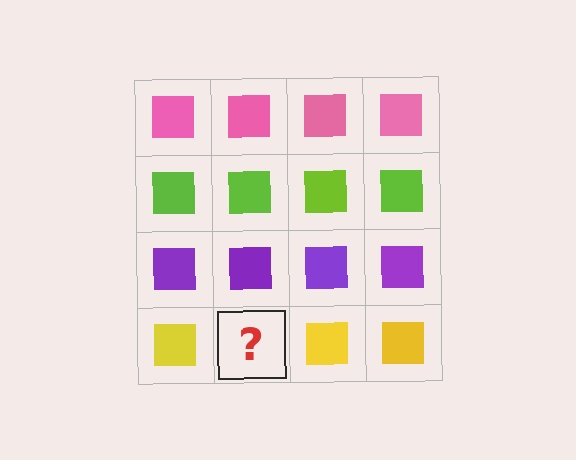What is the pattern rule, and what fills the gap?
The rule is that each row has a consistent color. The gap should be filled with a yellow square.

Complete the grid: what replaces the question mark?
The question mark should be replaced with a yellow square.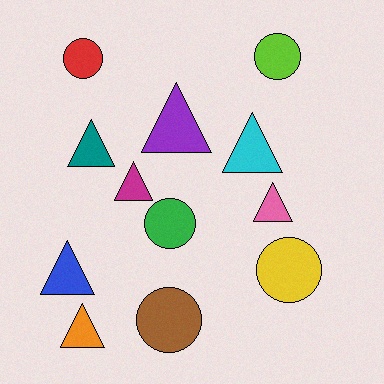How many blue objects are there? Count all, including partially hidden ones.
There is 1 blue object.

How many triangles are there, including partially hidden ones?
There are 7 triangles.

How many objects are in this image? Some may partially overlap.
There are 12 objects.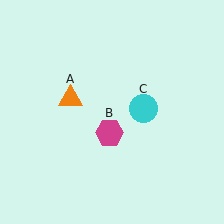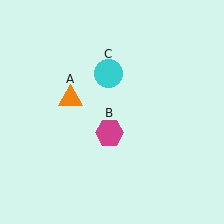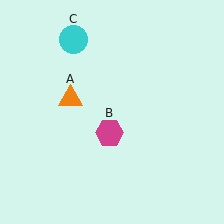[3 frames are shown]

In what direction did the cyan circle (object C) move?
The cyan circle (object C) moved up and to the left.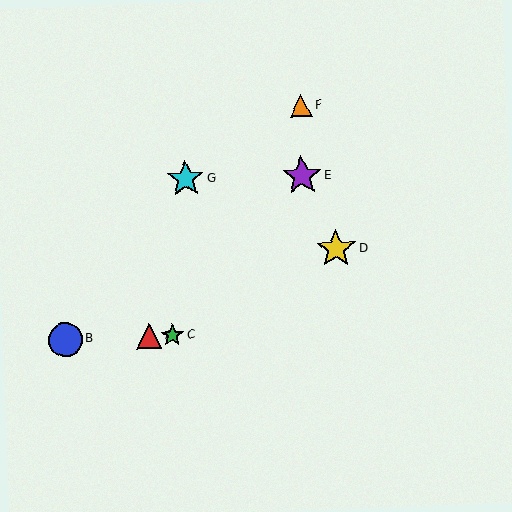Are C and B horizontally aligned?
Yes, both are at y≈336.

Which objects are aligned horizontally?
Objects A, B, C are aligned horizontally.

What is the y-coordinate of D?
Object D is at y≈249.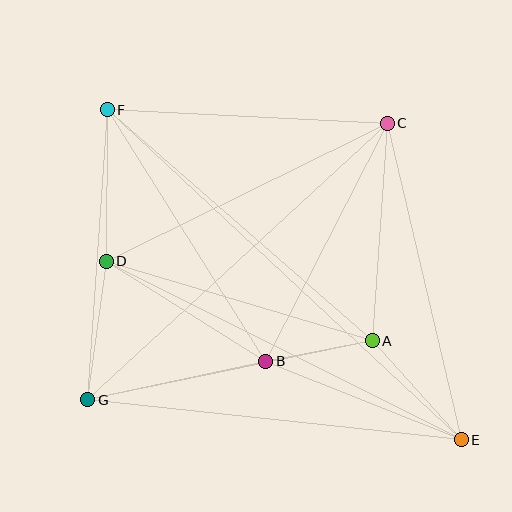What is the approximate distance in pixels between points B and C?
The distance between B and C is approximately 267 pixels.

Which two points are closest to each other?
Points A and B are closest to each other.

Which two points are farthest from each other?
Points E and F are farthest from each other.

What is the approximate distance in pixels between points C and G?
The distance between C and G is approximately 407 pixels.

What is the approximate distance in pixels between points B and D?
The distance between B and D is approximately 189 pixels.